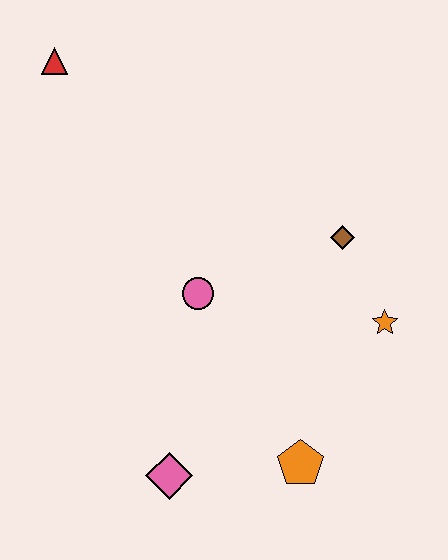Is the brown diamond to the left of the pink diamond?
No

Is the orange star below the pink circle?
Yes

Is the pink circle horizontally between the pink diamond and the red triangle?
No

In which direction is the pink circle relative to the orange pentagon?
The pink circle is above the orange pentagon.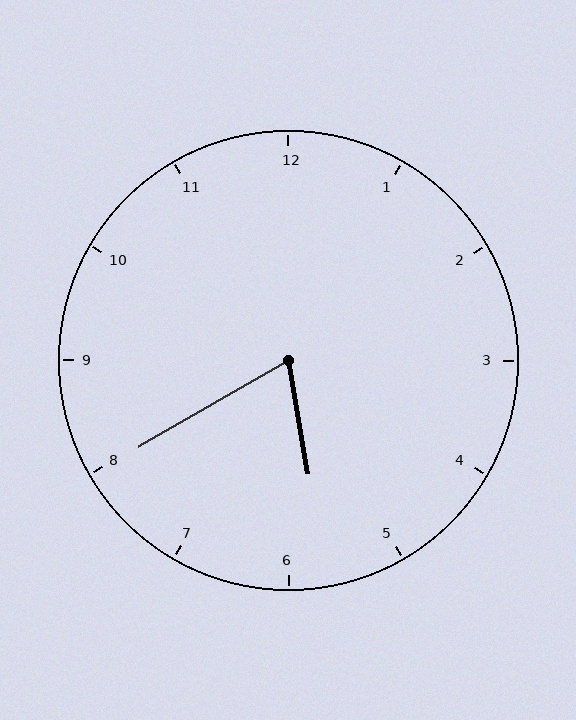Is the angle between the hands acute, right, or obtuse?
It is acute.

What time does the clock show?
5:40.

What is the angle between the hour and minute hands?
Approximately 70 degrees.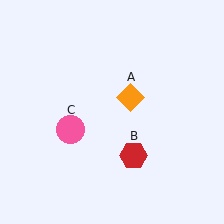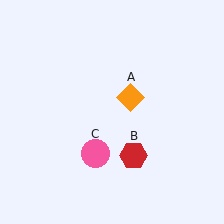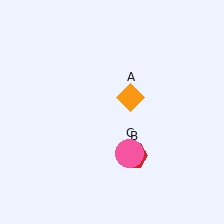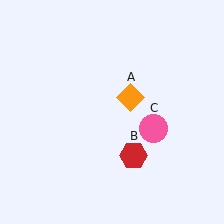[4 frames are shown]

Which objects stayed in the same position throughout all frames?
Orange diamond (object A) and red hexagon (object B) remained stationary.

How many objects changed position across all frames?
1 object changed position: pink circle (object C).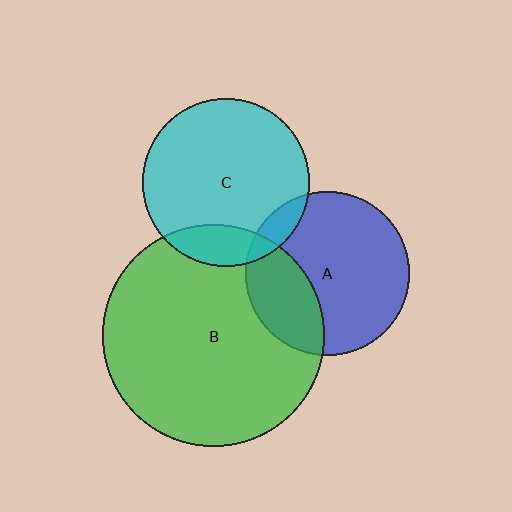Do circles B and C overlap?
Yes.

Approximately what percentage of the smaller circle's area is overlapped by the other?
Approximately 15%.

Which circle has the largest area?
Circle B (green).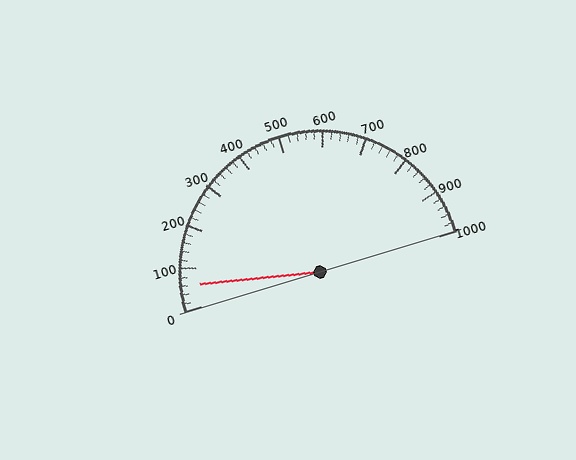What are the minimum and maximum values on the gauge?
The gauge ranges from 0 to 1000.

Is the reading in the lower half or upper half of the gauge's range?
The reading is in the lower half of the range (0 to 1000).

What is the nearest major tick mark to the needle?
The nearest major tick mark is 100.